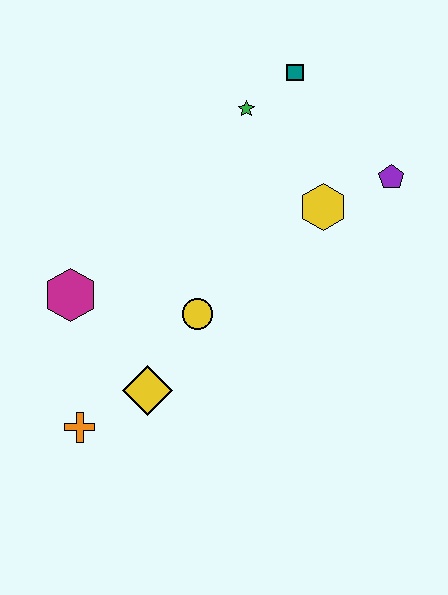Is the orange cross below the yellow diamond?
Yes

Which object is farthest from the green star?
The orange cross is farthest from the green star.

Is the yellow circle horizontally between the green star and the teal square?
No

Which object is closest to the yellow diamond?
The orange cross is closest to the yellow diamond.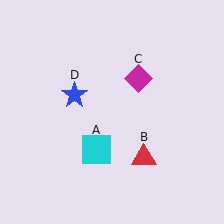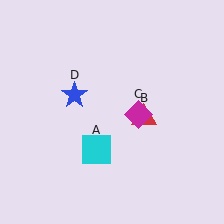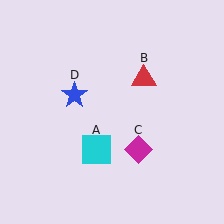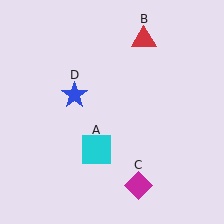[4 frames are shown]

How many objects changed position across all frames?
2 objects changed position: red triangle (object B), magenta diamond (object C).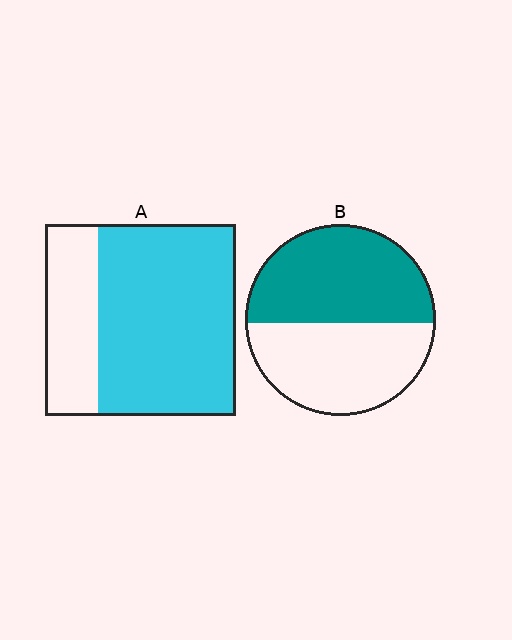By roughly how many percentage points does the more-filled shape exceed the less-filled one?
By roughly 20 percentage points (A over B).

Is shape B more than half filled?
Roughly half.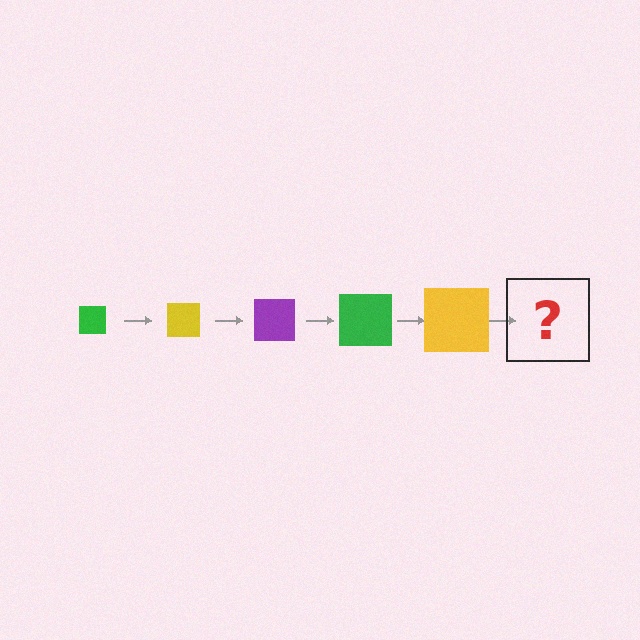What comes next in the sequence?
The next element should be a purple square, larger than the previous one.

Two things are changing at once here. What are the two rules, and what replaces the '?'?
The two rules are that the square grows larger each step and the color cycles through green, yellow, and purple. The '?' should be a purple square, larger than the previous one.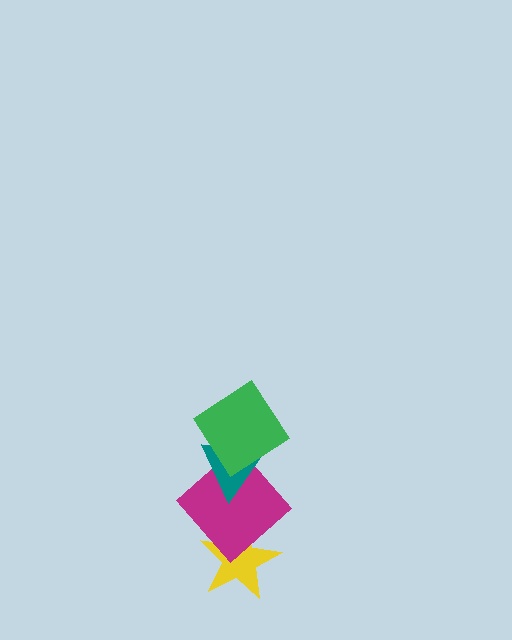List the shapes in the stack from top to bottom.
From top to bottom: the green diamond, the teal triangle, the magenta diamond, the yellow star.